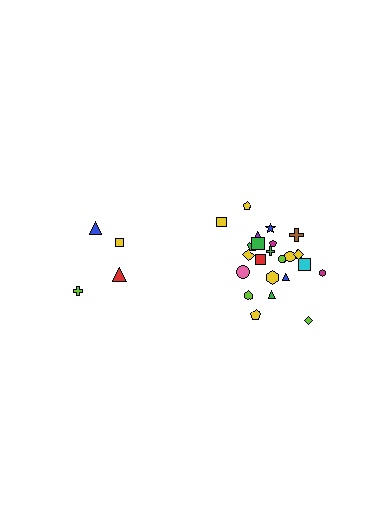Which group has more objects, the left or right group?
The right group.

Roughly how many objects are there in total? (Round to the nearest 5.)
Roughly 30 objects in total.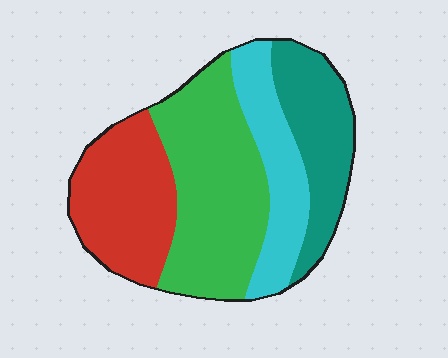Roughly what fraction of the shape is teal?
Teal takes up about one fifth (1/5) of the shape.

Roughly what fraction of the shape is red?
Red covers around 25% of the shape.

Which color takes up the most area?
Green, at roughly 35%.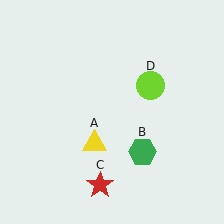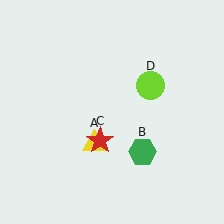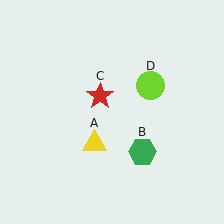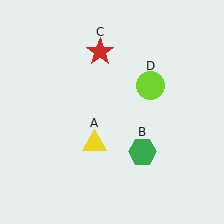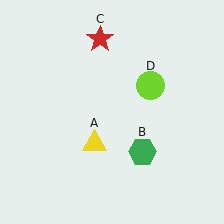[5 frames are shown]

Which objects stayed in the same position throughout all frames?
Yellow triangle (object A) and green hexagon (object B) and lime circle (object D) remained stationary.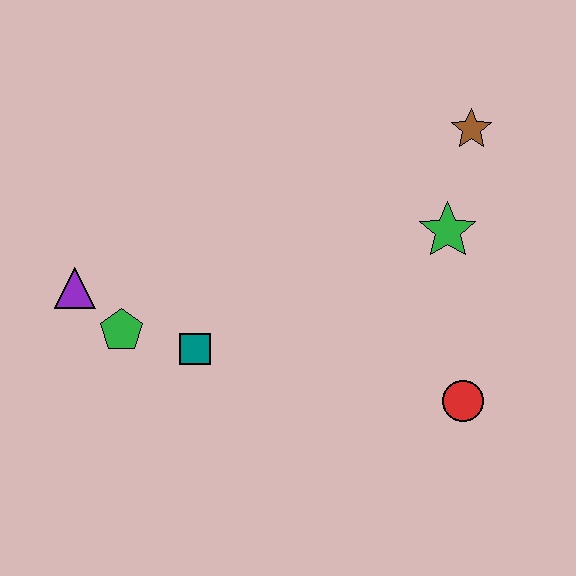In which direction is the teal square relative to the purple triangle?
The teal square is to the right of the purple triangle.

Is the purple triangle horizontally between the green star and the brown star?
No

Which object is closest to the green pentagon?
The purple triangle is closest to the green pentagon.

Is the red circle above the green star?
No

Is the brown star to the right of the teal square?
Yes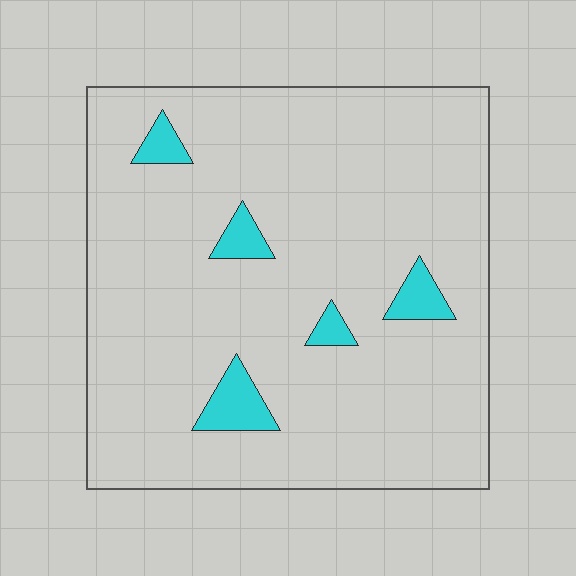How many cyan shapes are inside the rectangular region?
5.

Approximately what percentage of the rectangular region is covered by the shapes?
Approximately 5%.